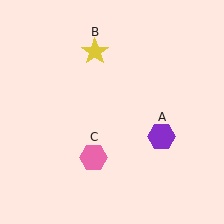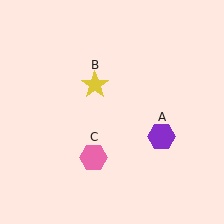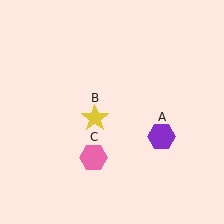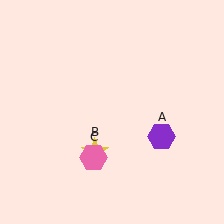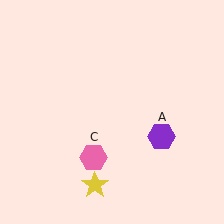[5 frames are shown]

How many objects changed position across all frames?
1 object changed position: yellow star (object B).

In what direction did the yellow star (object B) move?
The yellow star (object B) moved down.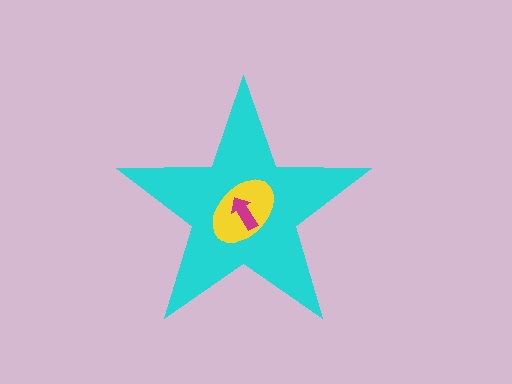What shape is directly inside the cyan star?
The yellow ellipse.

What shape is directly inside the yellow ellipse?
The magenta arrow.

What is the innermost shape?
The magenta arrow.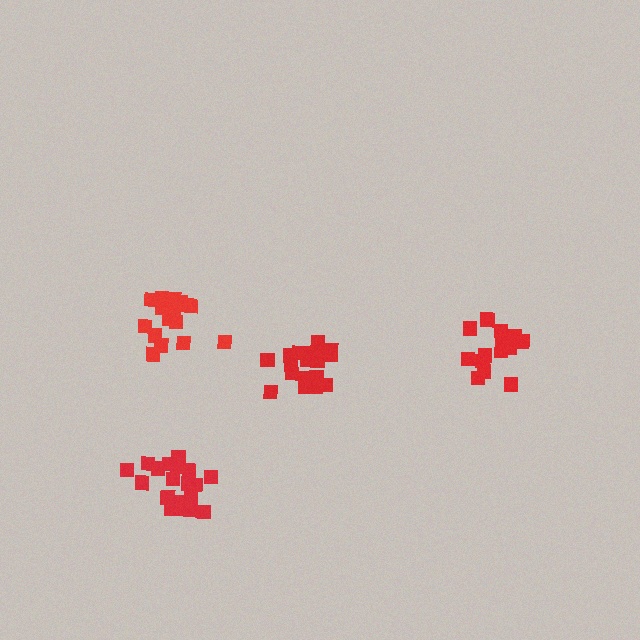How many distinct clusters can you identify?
There are 4 distinct clusters.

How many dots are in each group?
Group 1: 19 dots, Group 2: 20 dots, Group 3: 14 dots, Group 4: 17 dots (70 total).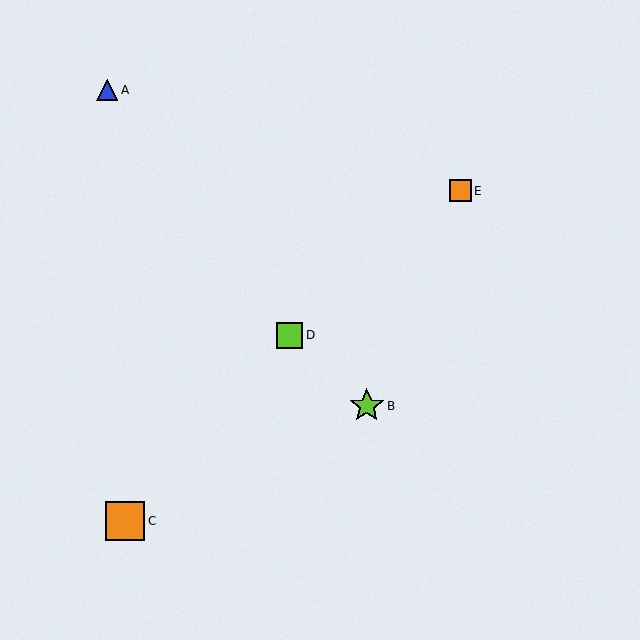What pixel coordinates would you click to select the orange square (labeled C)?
Click at (125, 521) to select the orange square C.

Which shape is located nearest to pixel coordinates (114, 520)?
The orange square (labeled C) at (125, 521) is nearest to that location.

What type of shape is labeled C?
Shape C is an orange square.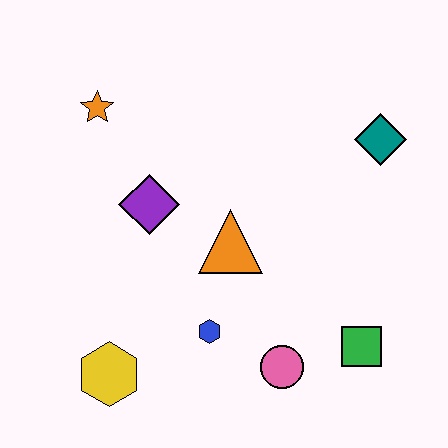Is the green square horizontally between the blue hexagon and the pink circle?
No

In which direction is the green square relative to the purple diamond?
The green square is to the right of the purple diamond.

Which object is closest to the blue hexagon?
The pink circle is closest to the blue hexagon.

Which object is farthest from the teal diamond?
The yellow hexagon is farthest from the teal diamond.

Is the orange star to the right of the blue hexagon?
No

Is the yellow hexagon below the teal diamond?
Yes